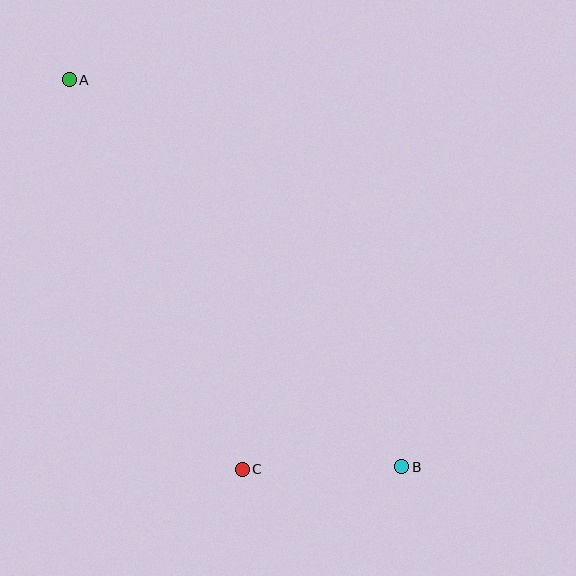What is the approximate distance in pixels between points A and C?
The distance between A and C is approximately 426 pixels.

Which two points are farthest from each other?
Points A and B are farthest from each other.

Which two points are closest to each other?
Points B and C are closest to each other.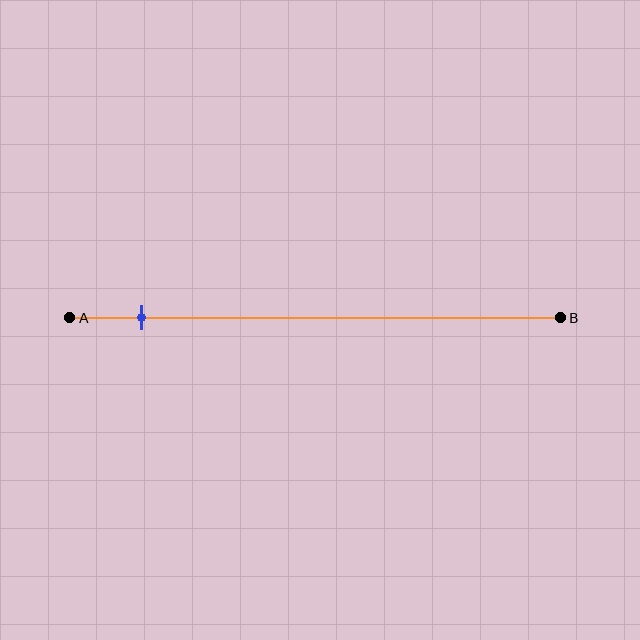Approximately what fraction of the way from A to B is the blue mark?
The blue mark is approximately 15% of the way from A to B.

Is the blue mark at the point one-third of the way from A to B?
No, the mark is at about 15% from A, not at the 33% one-third point.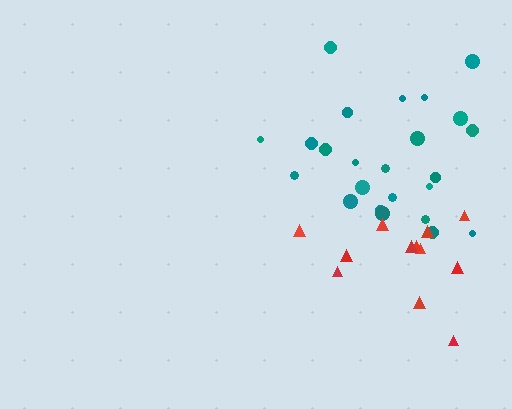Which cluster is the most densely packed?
Red.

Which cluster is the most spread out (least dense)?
Teal.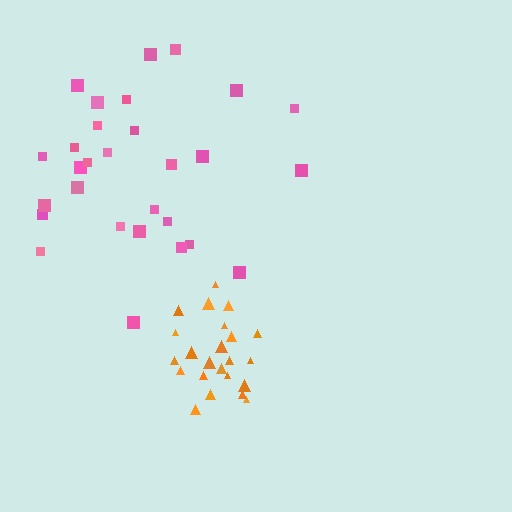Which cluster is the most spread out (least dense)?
Pink.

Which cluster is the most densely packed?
Orange.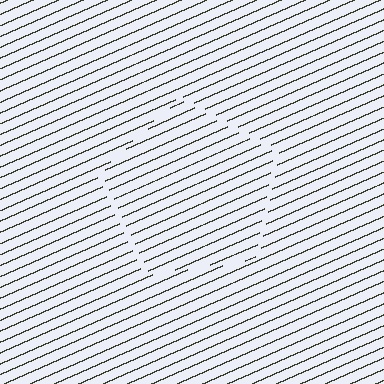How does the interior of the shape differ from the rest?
The interior of the shape contains the same grating, shifted by half a period — the contour is defined by the phase discontinuity where line-ends from the inner and outer gratings abut.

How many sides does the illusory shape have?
5 sides — the line-ends trace a pentagon.